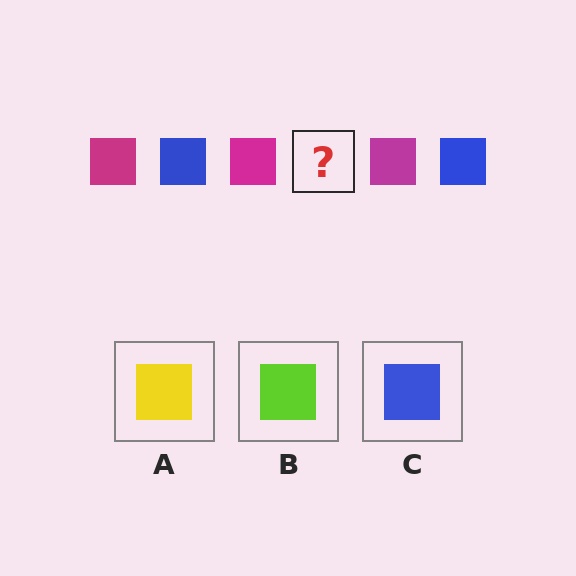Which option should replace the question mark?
Option C.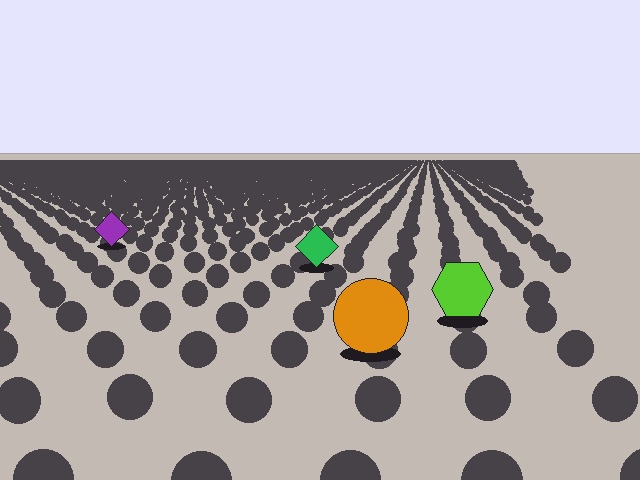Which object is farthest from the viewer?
The purple diamond is farthest from the viewer. It appears smaller and the ground texture around it is denser.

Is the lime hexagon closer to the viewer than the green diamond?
Yes. The lime hexagon is closer — you can tell from the texture gradient: the ground texture is coarser near it.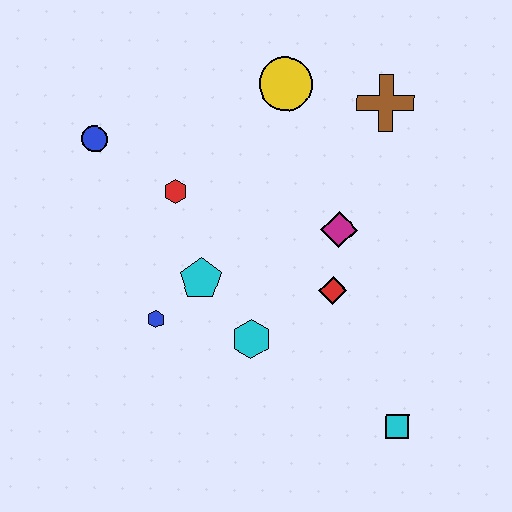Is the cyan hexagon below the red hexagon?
Yes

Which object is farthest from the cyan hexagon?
The brown cross is farthest from the cyan hexagon.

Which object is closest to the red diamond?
The magenta diamond is closest to the red diamond.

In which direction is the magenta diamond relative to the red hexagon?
The magenta diamond is to the right of the red hexagon.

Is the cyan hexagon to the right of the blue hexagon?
Yes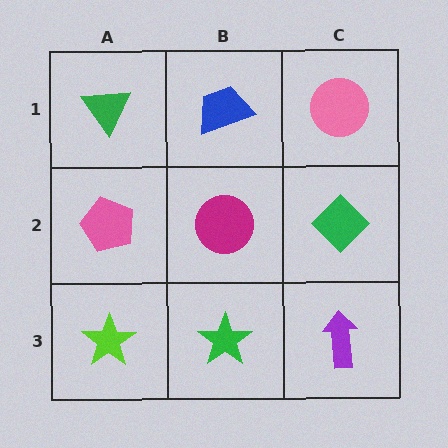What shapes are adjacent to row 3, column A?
A pink pentagon (row 2, column A), a green star (row 3, column B).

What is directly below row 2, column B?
A green star.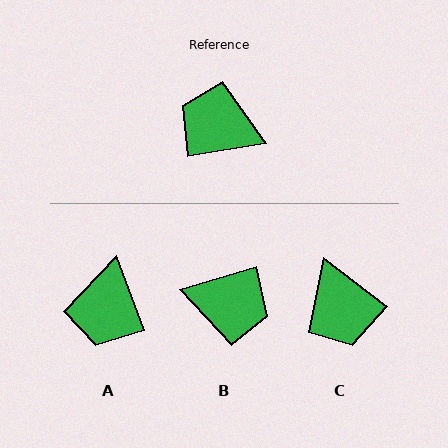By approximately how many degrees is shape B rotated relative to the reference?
Approximately 172 degrees clockwise.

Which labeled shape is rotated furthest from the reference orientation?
B, about 172 degrees away.